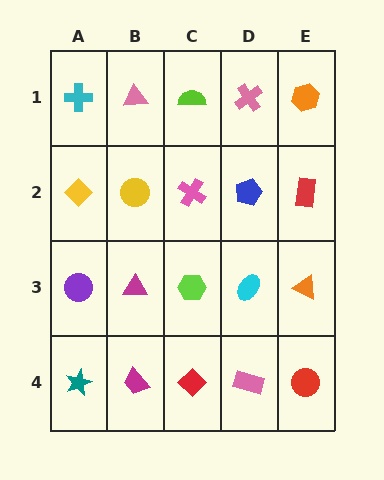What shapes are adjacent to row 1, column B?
A yellow circle (row 2, column B), a cyan cross (row 1, column A), a lime semicircle (row 1, column C).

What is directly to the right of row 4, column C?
A pink rectangle.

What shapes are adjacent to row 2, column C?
A lime semicircle (row 1, column C), a lime hexagon (row 3, column C), a yellow circle (row 2, column B), a blue pentagon (row 2, column D).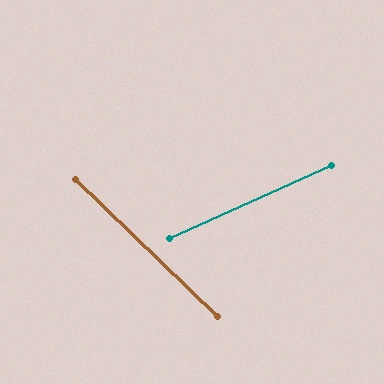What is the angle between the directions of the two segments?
Approximately 68 degrees.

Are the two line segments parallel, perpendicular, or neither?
Neither parallel nor perpendicular — they differ by about 68°.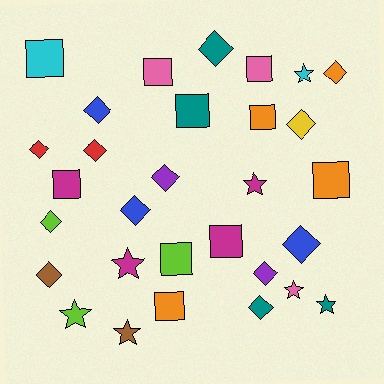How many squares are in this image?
There are 10 squares.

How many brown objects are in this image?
There are 2 brown objects.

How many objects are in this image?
There are 30 objects.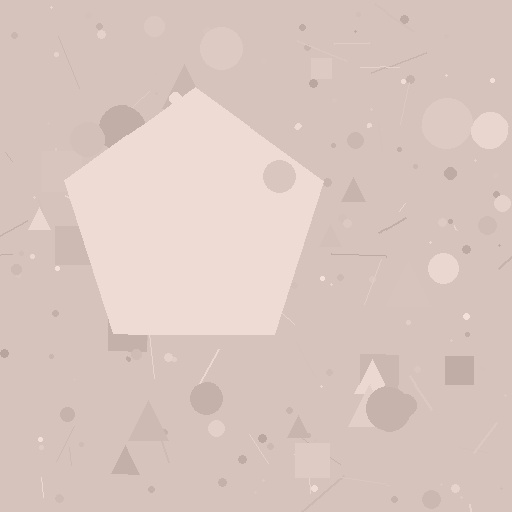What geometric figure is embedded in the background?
A pentagon is embedded in the background.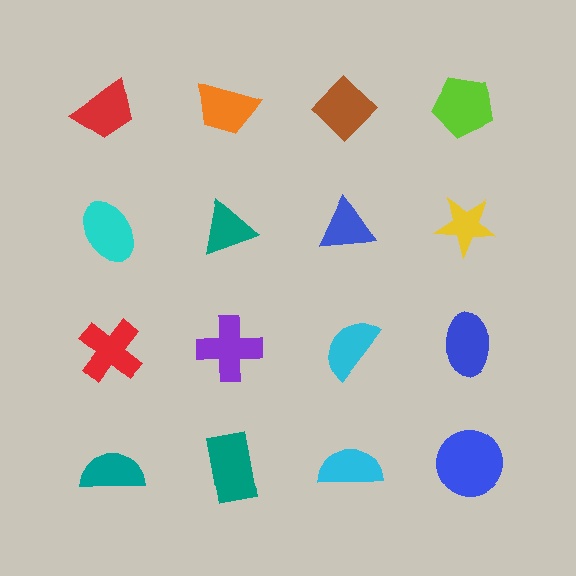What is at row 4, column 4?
A blue circle.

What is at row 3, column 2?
A purple cross.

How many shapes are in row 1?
4 shapes.